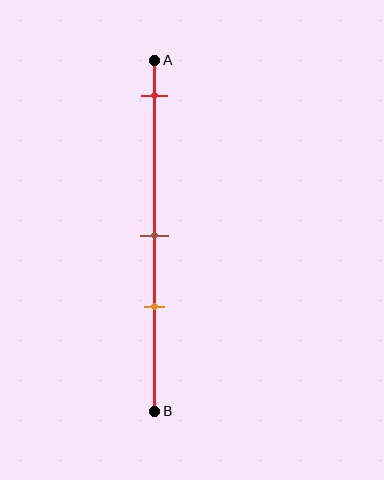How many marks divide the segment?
There are 3 marks dividing the segment.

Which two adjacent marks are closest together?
The brown and orange marks are the closest adjacent pair.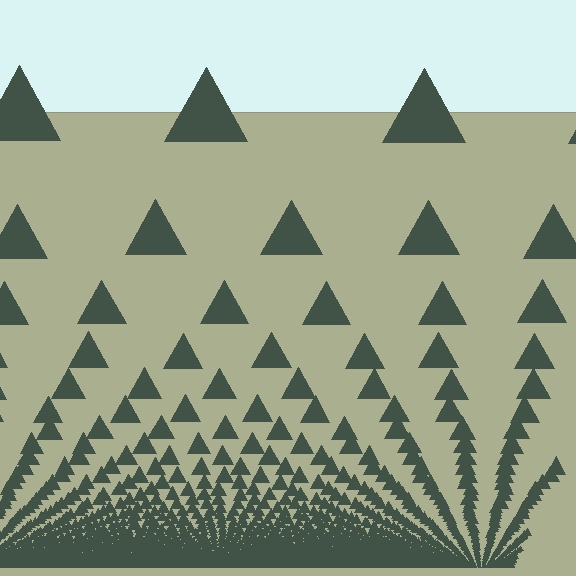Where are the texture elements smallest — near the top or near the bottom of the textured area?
Near the bottom.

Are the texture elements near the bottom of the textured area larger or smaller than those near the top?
Smaller. The gradient is inverted — elements near the bottom are smaller and denser.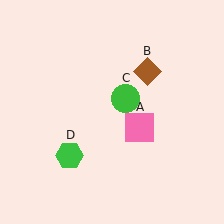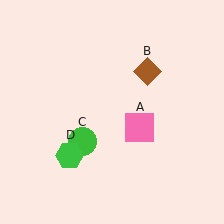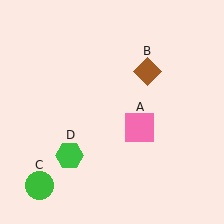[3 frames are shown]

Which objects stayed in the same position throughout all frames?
Pink square (object A) and brown diamond (object B) and green hexagon (object D) remained stationary.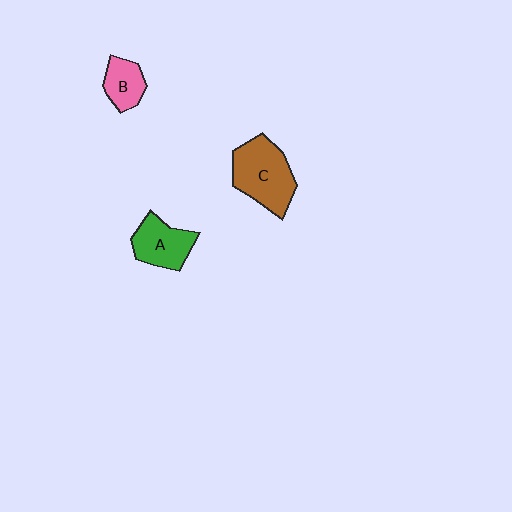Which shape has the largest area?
Shape C (brown).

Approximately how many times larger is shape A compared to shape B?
Approximately 1.4 times.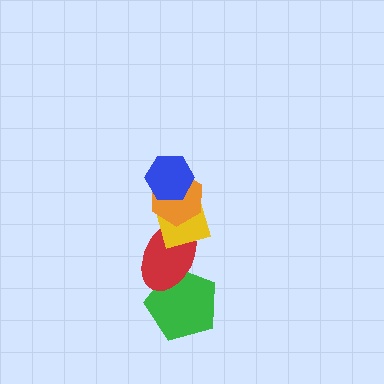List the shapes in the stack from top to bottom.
From top to bottom: the blue hexagon, the orange hexagon, the yellow diamond, the red ellipse, the green pentagon.